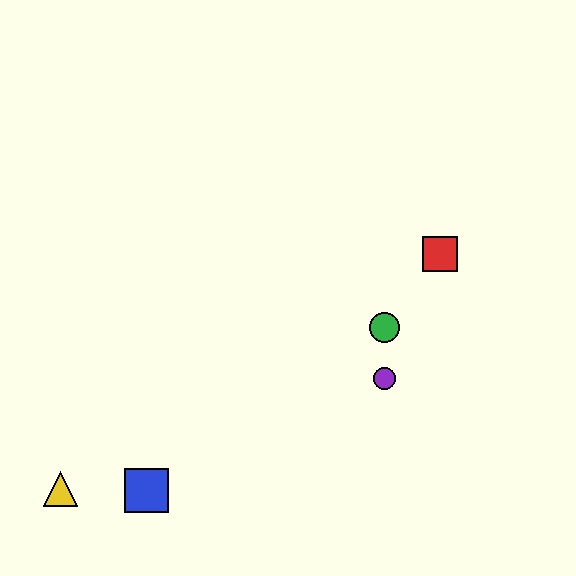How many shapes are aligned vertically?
2 shapes (the green circle, the purple circle) are aligned vertically.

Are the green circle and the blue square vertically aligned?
No, the green circle is at x≈385 and the blue square is at x≈146.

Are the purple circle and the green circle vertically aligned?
Yes, both are at x≈385.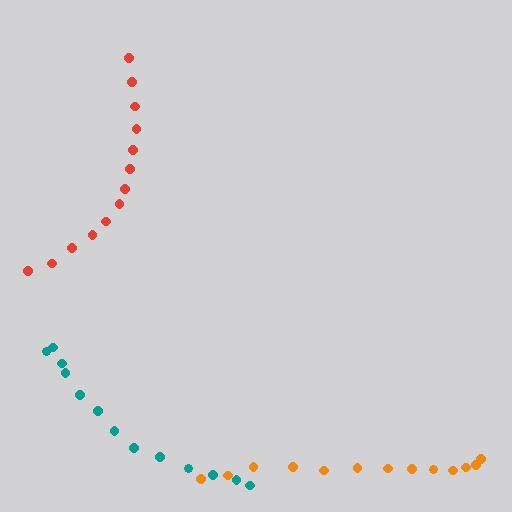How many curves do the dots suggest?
There are 3 distinct paths.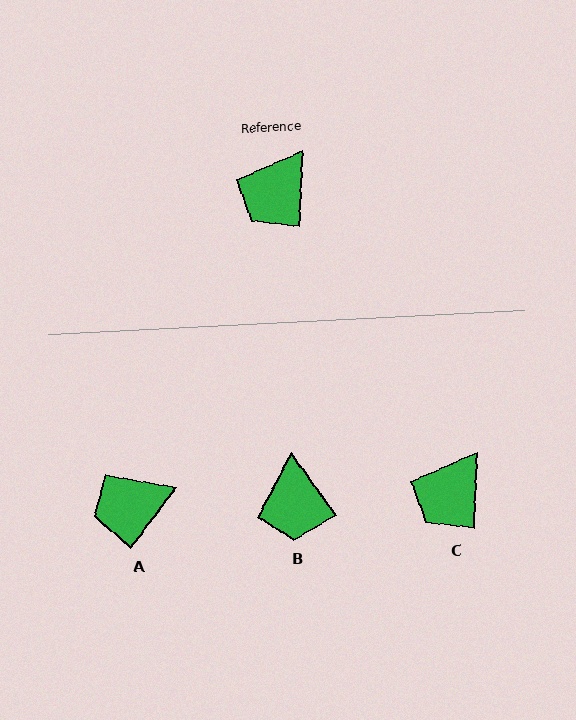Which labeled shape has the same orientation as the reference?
C.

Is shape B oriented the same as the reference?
No, it is off by about 38 degrees.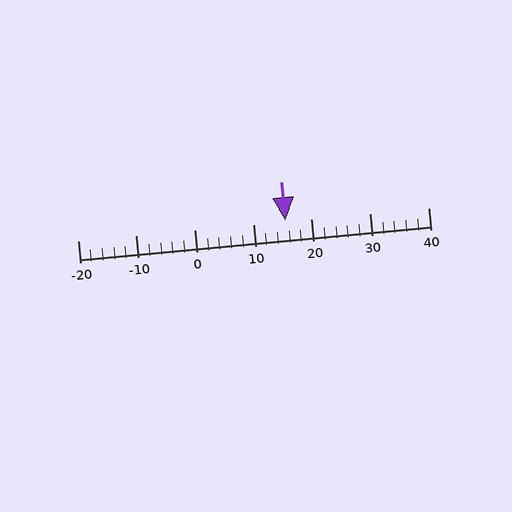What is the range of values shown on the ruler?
The ruler shows values from -20 to 40.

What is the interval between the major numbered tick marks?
The major tick marks are spaced 10 units apart.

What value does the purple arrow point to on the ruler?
The purple arrow points to approximately 16.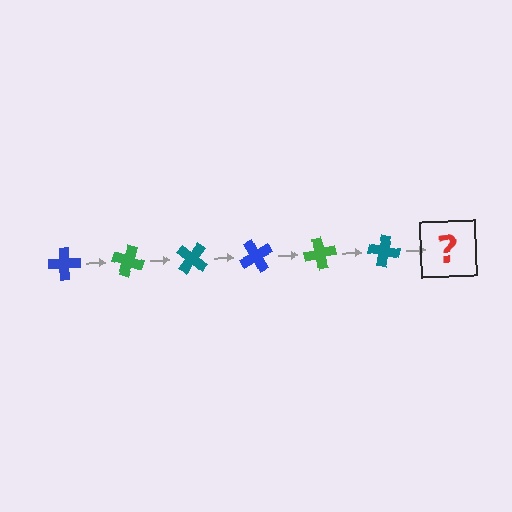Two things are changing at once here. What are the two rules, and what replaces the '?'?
The two rules are that it rotates 20 degrees each step and the color cycles through blue, green, and teal. The '?' should be a blue cross, rotated 120 degrees from the start.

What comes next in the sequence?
The next element should be a blue cross, rotated 120 degrees from the start.